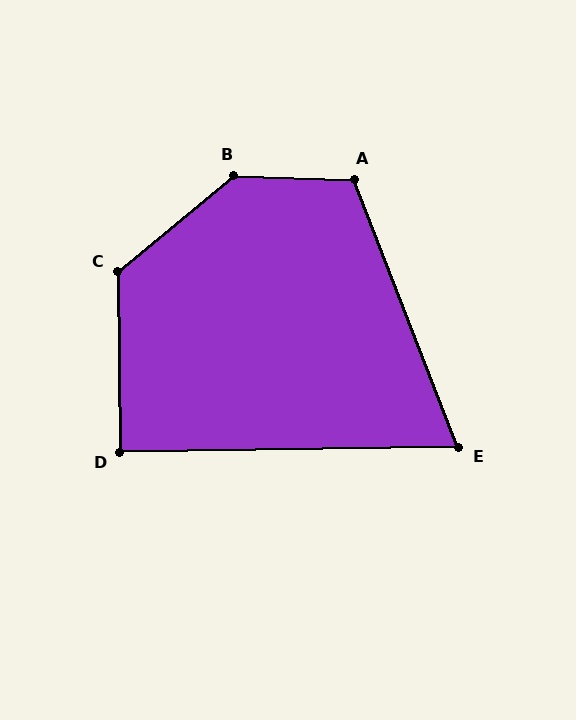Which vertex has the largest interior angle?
B, at approximately 139 degrees.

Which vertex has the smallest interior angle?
E, at approximately 69 degrees.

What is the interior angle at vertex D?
Approximately 90 degrees (approximately right).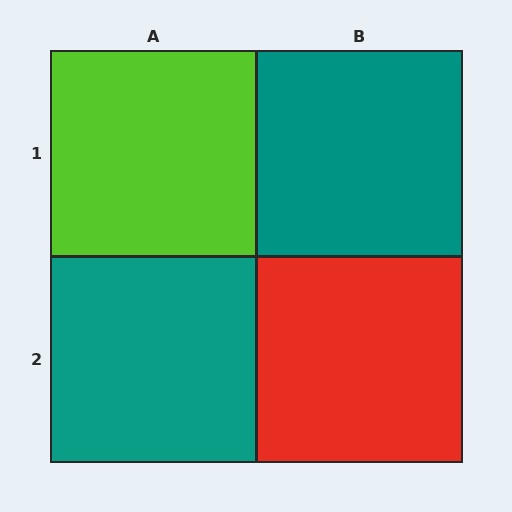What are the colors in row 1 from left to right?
Lime, teal.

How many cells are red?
1 cell is red.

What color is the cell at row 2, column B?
Red.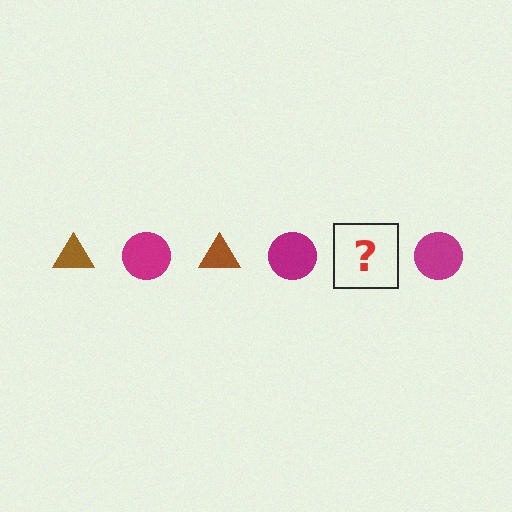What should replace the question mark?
The question mark should be replaced with a brown triangle.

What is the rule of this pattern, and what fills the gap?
The rule is that the pattern alternates between brown triangle and magenta circle. The gap should be filled with a brown triangle.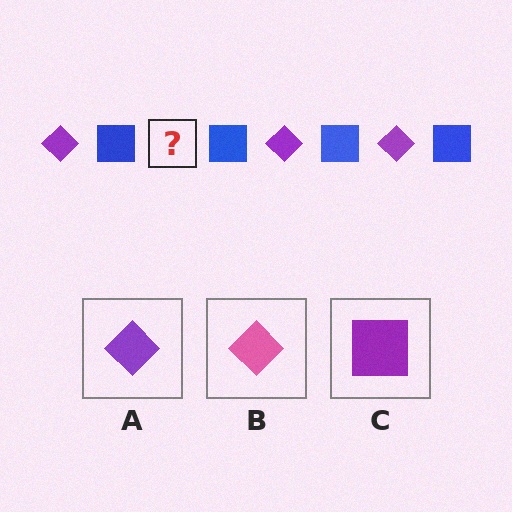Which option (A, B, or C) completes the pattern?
A.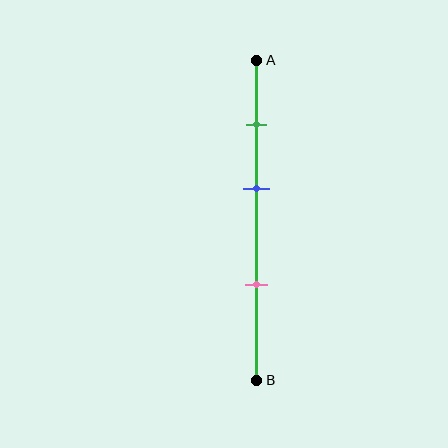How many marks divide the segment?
There are 3 marks dividing the segment.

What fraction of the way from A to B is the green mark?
The green mark is approximately 20% (0.2) of the way from A to B.